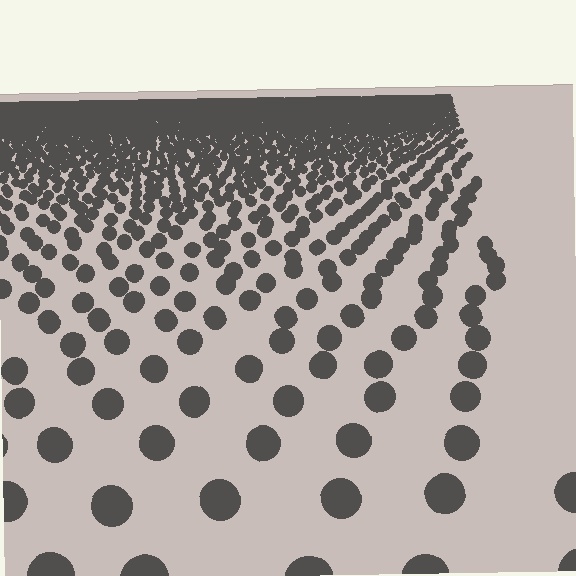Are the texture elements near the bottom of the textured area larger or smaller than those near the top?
Larger. Near the bottom, elements are closer to the viewer and appear at a bigger on-screen size.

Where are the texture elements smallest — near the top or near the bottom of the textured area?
Near the top.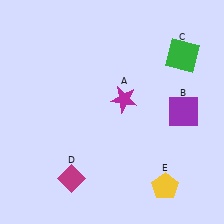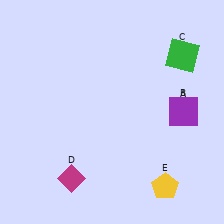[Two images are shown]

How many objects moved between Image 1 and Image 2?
1 object moved between the two images.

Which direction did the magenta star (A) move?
The magenta star (A) moved right.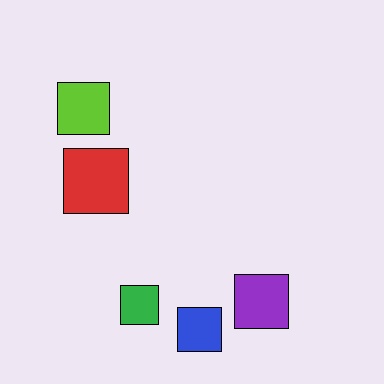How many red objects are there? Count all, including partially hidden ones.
There is 1 red object.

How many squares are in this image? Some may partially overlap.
There are 5 squares.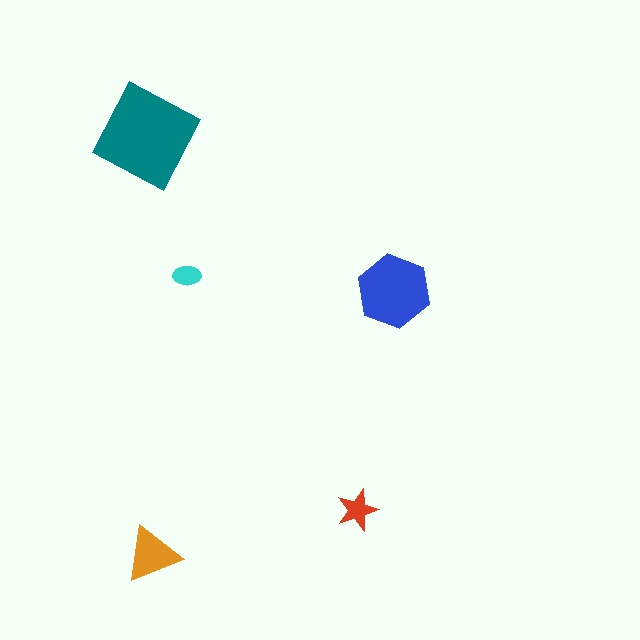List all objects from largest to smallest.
The teal square, the blue hexagon, the orange triangle, the red star, the cyan ellipse.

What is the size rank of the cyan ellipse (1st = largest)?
5th.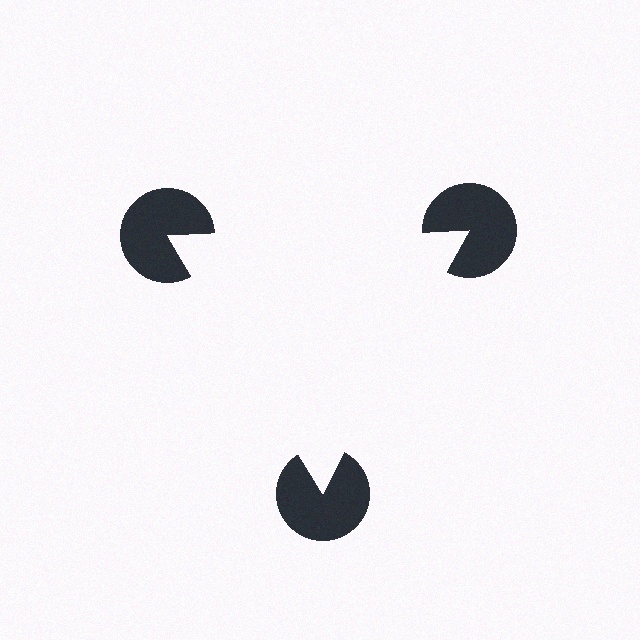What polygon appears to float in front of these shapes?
An illusory triangle — its edges are inferred from the aligned wedge cuts in the pac-man discs, not physically drawn.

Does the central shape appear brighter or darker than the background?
It typically appears slightly brighter than the background, even though no actual brightness change is drawn.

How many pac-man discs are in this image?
There are 3 — one at each vertex of the illusory triangle.